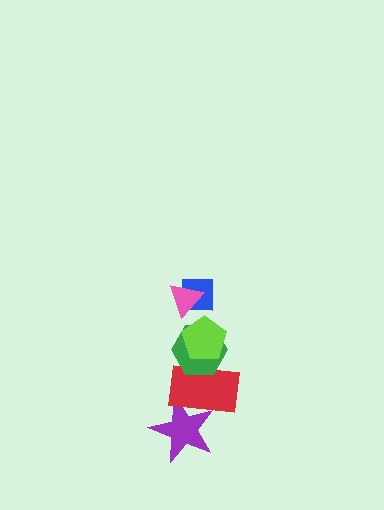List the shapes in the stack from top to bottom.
From top to bottom: the pink triangle, the blue square, the lime pentagon, the green hexagon, the red rectangle, the purple star.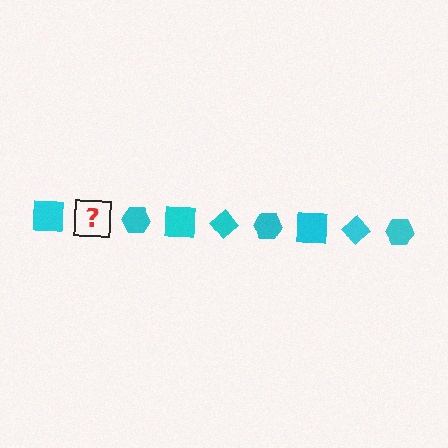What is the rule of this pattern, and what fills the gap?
The rule is that the pattern cycles through square, diamond, hexagon shapes in cyan. The gap should be filled with a cyan diamond.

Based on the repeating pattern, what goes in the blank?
The blank should be a cyan diamond.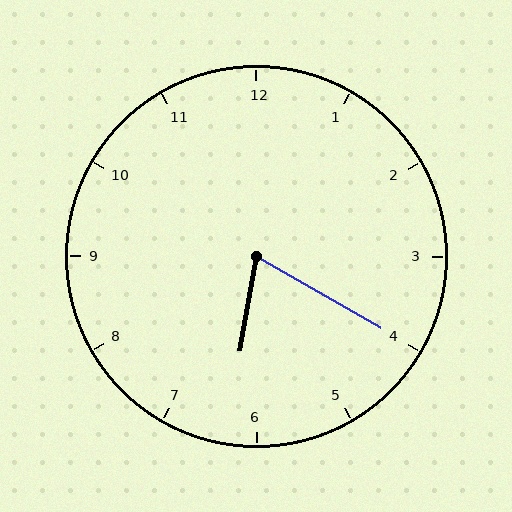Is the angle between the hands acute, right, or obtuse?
It is acute.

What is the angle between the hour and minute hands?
Approximately 70 degrees.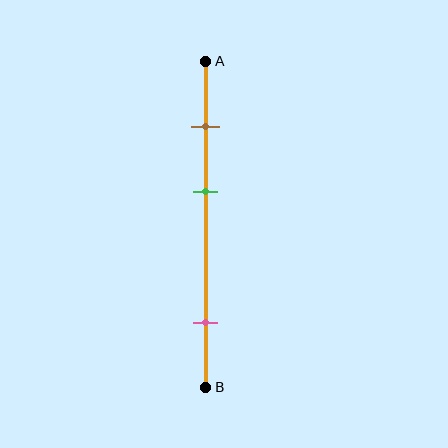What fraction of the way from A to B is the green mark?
The green mark is approximately 40% (0.4) of the way from A to B.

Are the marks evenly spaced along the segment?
No, the marks are not evenly spaced.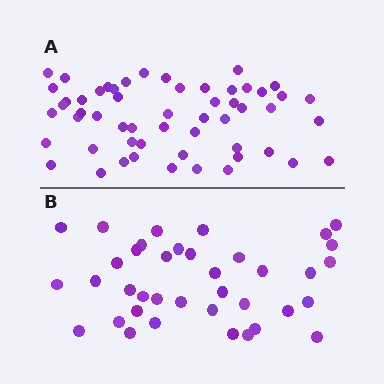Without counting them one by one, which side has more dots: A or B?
Region A (the top region) has more dots.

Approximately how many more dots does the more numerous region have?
Region A has approximately 15 more dots than region B.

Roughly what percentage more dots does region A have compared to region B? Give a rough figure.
About 45% more.